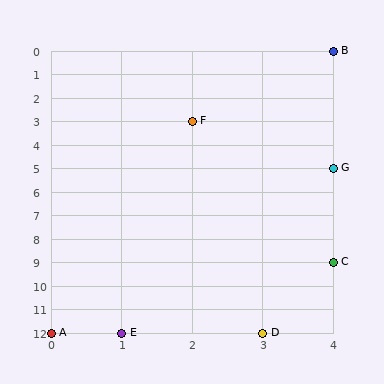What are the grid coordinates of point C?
Point C is at grid coordinates (4, 9).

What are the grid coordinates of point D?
Point D is at grid coordinates (3, 12).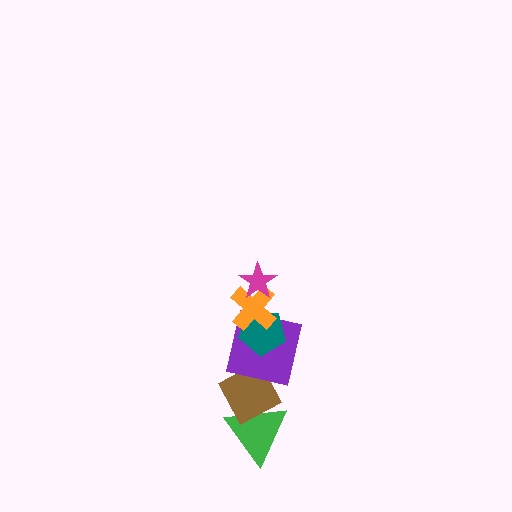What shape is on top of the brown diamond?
The purple square is on top of the brown diamond.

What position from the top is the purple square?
The purple square is 4th from the top.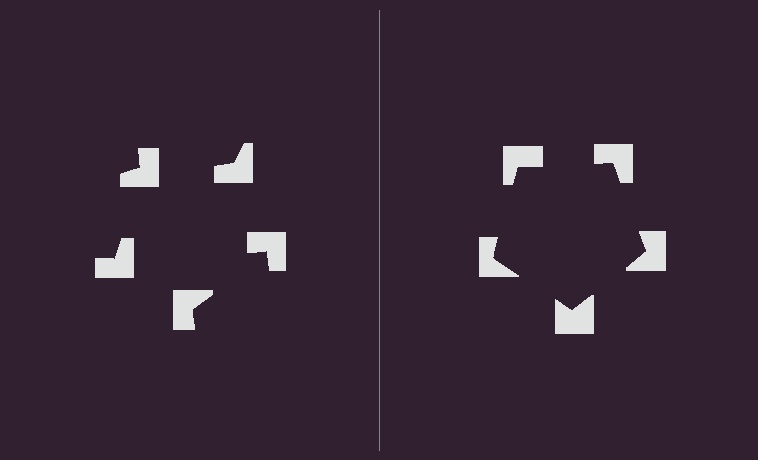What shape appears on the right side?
An illusory pentagon.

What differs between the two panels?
The notched squares are positioned identically on both sides; only the wedge orientations differ. On the right they align to a pentagon; on the left they are misaligned.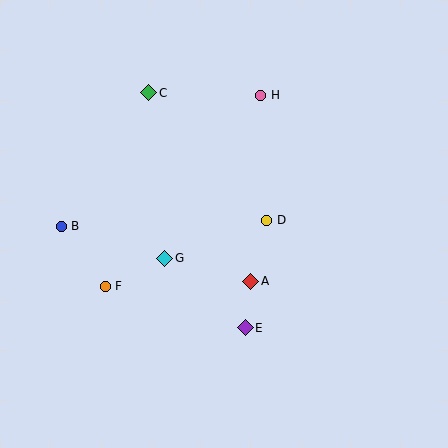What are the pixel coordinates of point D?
Point D is at (267, 220).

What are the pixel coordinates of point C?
Point C is at (149, 93).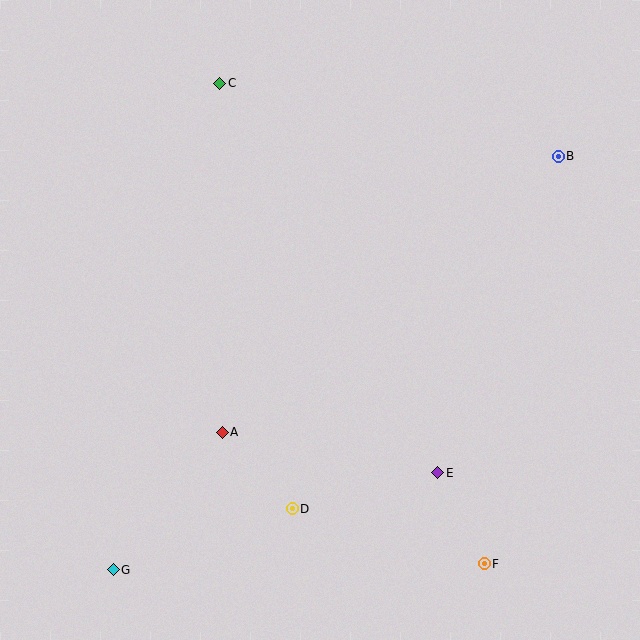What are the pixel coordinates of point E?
Point E is at (438, 473).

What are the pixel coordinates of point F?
Point F is at (484, 564).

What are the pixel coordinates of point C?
Point C is at (220, 83).